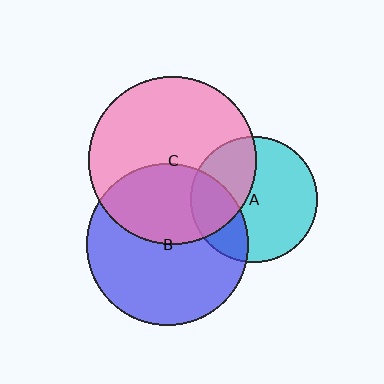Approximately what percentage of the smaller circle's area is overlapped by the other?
Approximately 25%.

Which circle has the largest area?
Circle C (pink).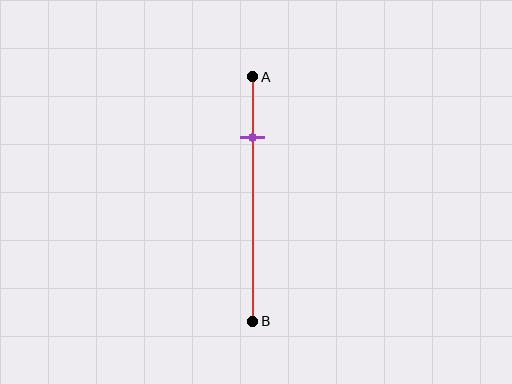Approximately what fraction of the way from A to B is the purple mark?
The purple mark is approximately 25% of the way from A to B.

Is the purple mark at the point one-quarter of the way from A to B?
Yes, the mark is approximately at the one-quarter point.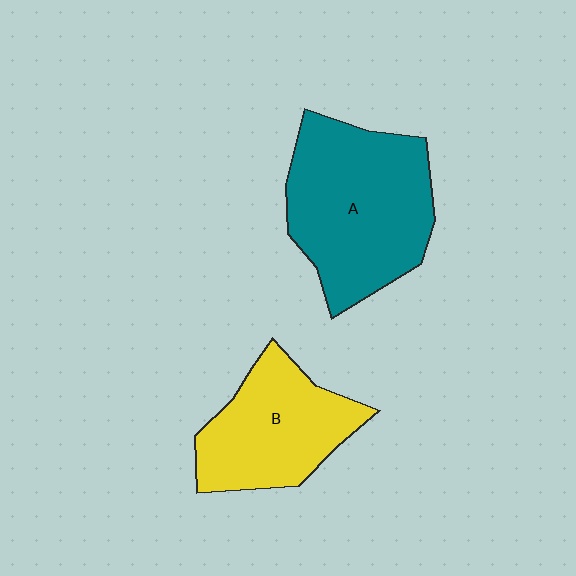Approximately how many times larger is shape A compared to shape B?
Approximately 1.4 times.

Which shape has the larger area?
Shape A (teal).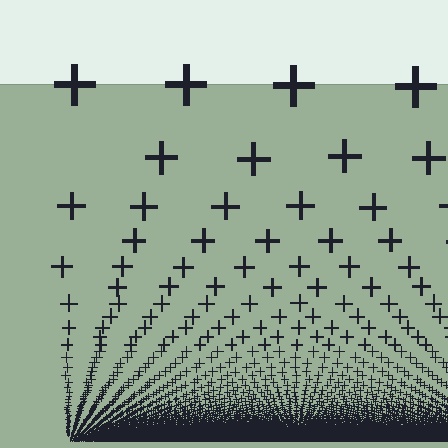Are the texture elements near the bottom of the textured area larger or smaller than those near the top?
Smaller. The gradient is inverted — elements near the bottom are smaller and denser.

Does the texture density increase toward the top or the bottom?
Density increases toward the bottom.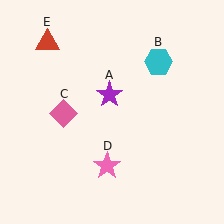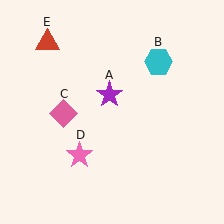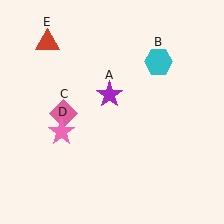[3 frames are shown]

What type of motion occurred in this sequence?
The pink star (object D) rotated clockwise around the center of the scene.